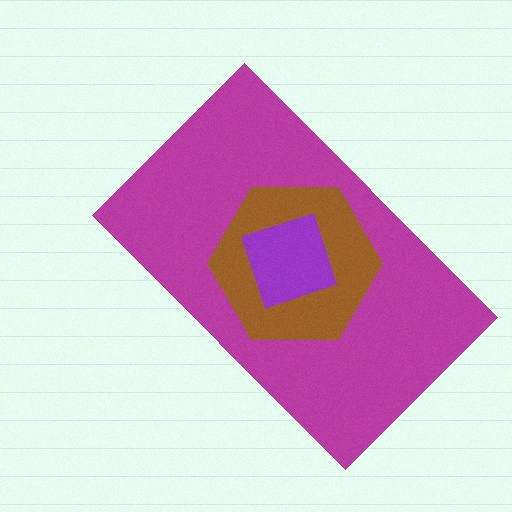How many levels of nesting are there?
3.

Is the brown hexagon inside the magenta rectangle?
Yes.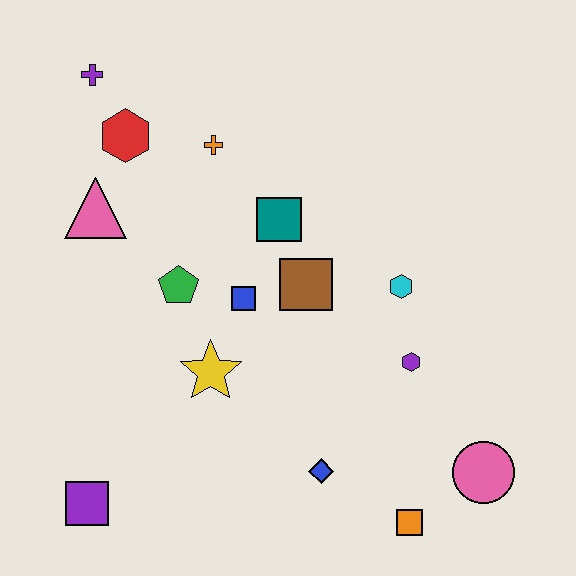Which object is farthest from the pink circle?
The purple cross is farthest from the pink circle.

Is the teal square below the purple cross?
Yes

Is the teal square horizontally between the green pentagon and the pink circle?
Yes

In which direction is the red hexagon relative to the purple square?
The red hexagon is above the purple square.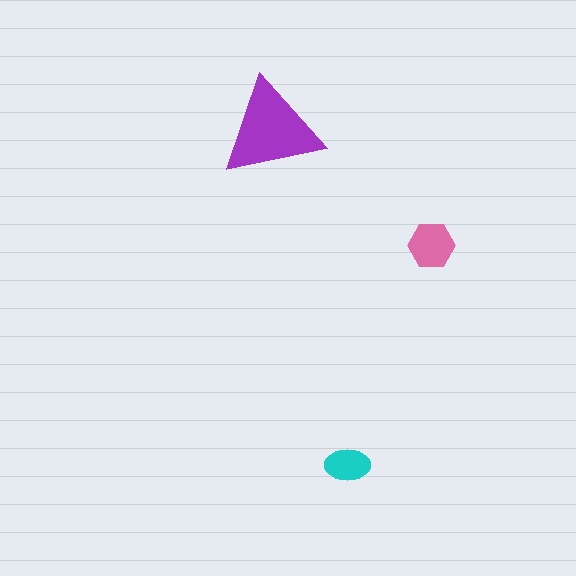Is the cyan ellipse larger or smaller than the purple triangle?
Smaller.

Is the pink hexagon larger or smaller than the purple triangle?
Smaller.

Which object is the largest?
The purple triangle.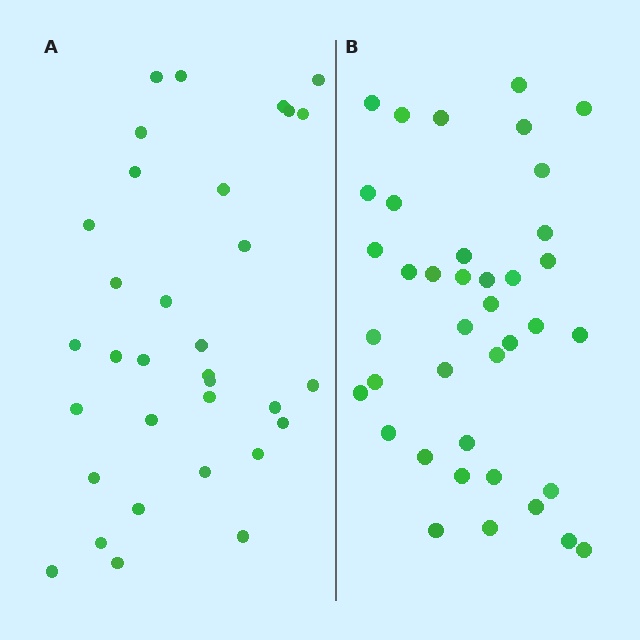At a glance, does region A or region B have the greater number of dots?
Region B (the right region) has more dots.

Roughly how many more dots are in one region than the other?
Region B has about 6 more dots than region A.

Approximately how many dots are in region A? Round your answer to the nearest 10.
About 30 dots. (The exact count is 33, which rounds to 30.)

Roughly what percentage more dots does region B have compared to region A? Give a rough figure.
About 20% more.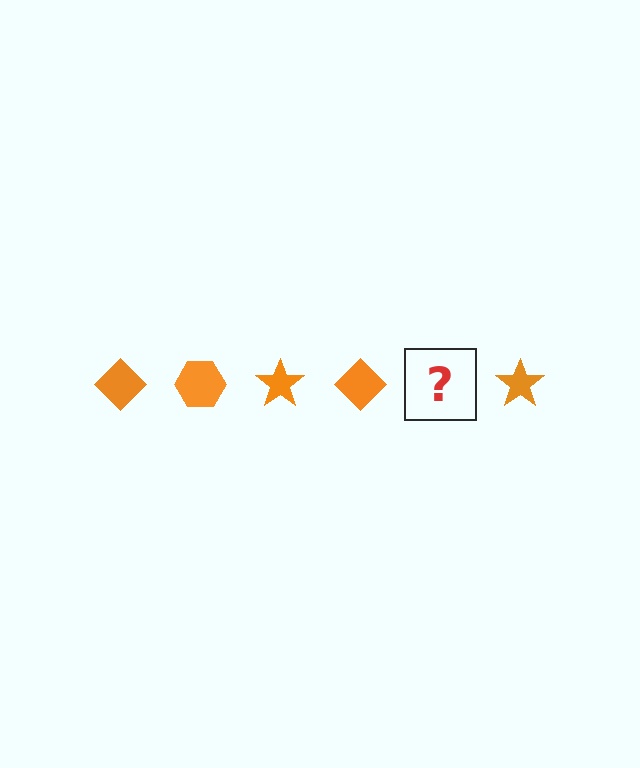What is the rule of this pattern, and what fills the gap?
The rule is that the pattern cycles through diamond, hexagon, star shapes in orange. The gap should be filled with an orange hexagon.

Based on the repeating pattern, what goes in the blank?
The blank should be an orange hexagon.